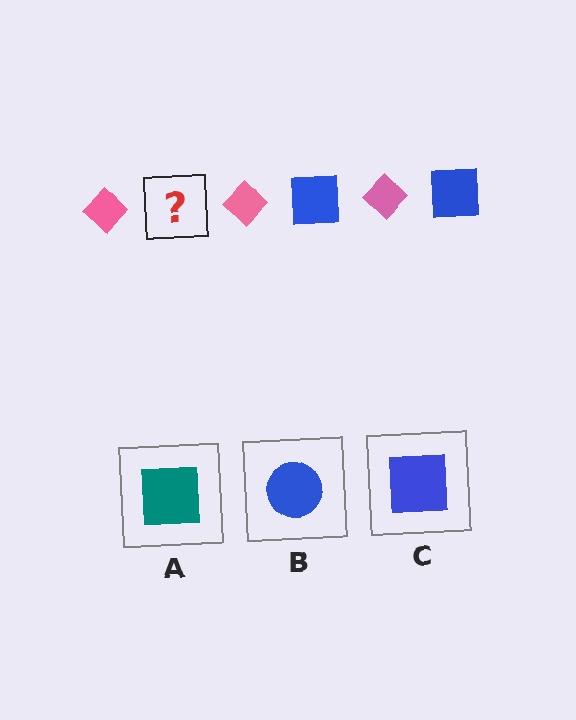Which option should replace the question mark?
Option C.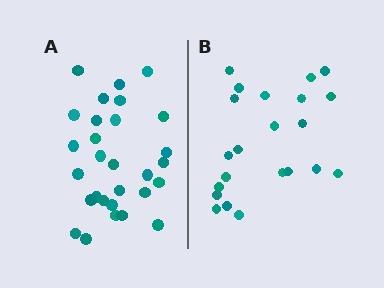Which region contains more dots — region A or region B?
Region A (the left region) has more dots.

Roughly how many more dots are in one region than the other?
Region A has roughly 8 or so more dots than region B.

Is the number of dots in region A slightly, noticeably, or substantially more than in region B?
Region A has noticeably more, but not dramatically so. The ratio is roughly 1.3 to 1.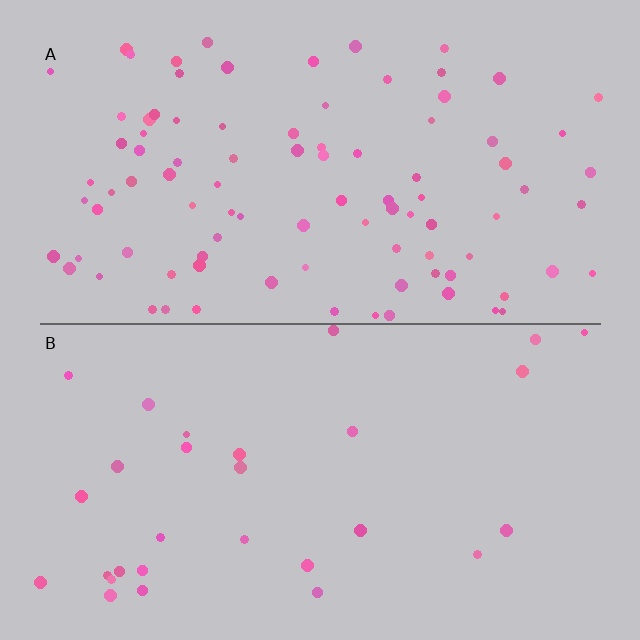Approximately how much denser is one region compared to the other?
Approximately 3.1× — region A over region B.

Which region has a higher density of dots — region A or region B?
A (the top).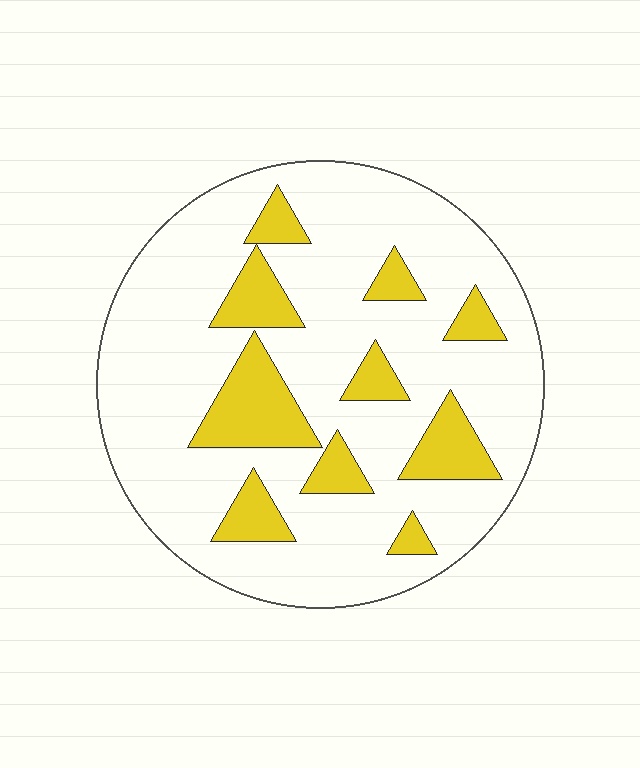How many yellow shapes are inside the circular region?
10.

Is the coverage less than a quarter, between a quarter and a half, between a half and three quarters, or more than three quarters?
Less than a quarter.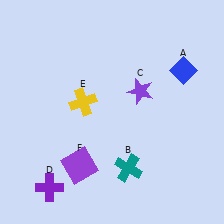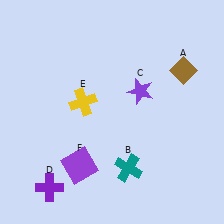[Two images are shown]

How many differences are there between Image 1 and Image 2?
There is 1 difference between the two images.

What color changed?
The diamond (A) changed from blue in Image 1 to brown in Image 2.